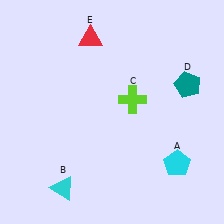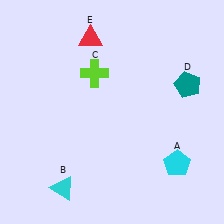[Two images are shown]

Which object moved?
The lime cross (C) moved left.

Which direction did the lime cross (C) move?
The lime cross (C) moved left.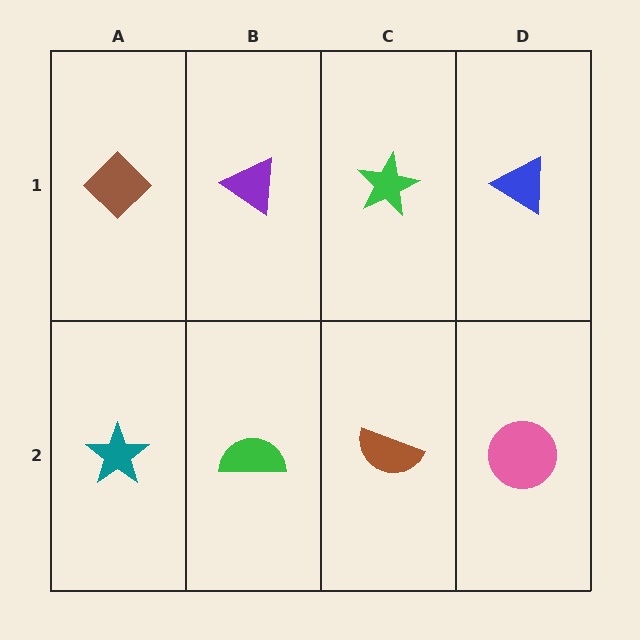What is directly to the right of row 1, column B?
A green star.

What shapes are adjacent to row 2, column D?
A blue triangle (row 1, column D), a brown semicircle (row 2, column C).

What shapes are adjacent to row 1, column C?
A brown semicircle (row 2, column C), a purple triangle (row 1, column B), a blue triangle (row 1, column D).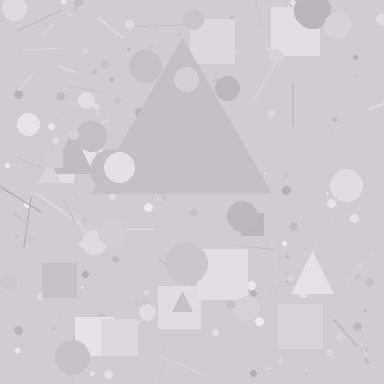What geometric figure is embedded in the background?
A triangle is embedded in the background.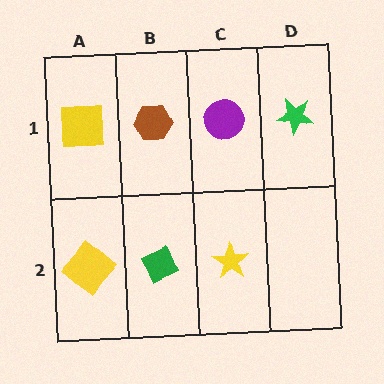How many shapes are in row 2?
3 shapes.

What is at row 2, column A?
A yellow diamond.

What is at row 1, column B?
A brown hexagon.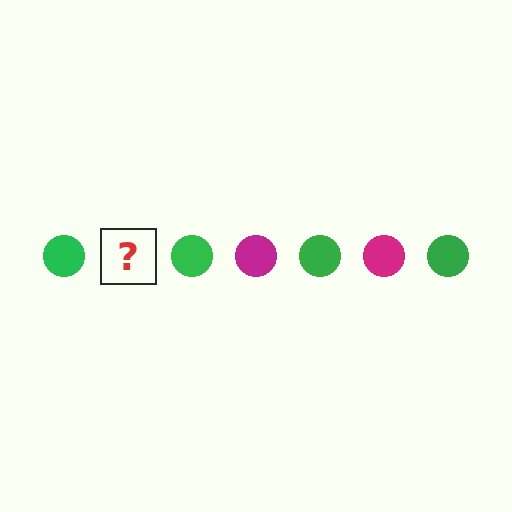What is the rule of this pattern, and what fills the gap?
The rule is that the pattern cycles through green, magenta circles. The gap should be filled with a magenta circle.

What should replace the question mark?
The question mark should be replaced with a magenta circle.